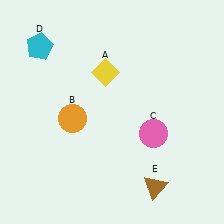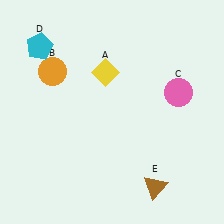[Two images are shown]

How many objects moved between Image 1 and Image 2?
2 objects moved between the two images.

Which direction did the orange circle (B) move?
The orange circle (B) moved up.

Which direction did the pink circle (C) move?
The pink circle (C) moved up.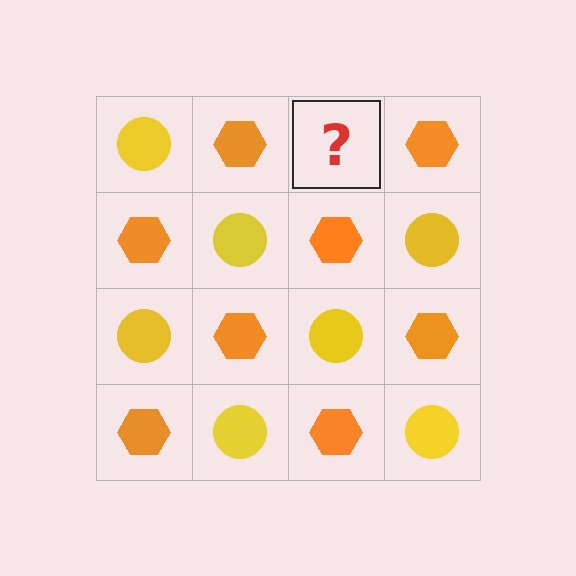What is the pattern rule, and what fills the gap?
The rule is that it alternates yellow circle and orange hexagon in a checkerboard pattern. The gap should be filled with a yellow circle.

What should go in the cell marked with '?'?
The missing cell should contain a yellow circle.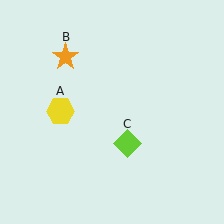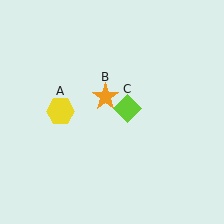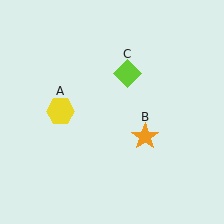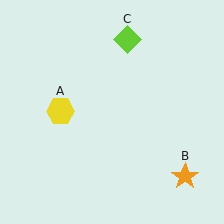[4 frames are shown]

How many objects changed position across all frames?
2 objects changed position: orange star (object B), lime diamond (object C).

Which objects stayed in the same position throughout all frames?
Yellow hexagon (object A) remained stationary.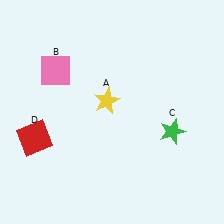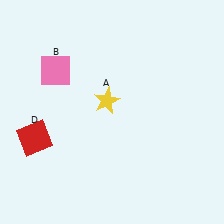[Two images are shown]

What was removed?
The green star (C) was removed in Image 2.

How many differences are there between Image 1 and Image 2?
There is 1 difference between the two images.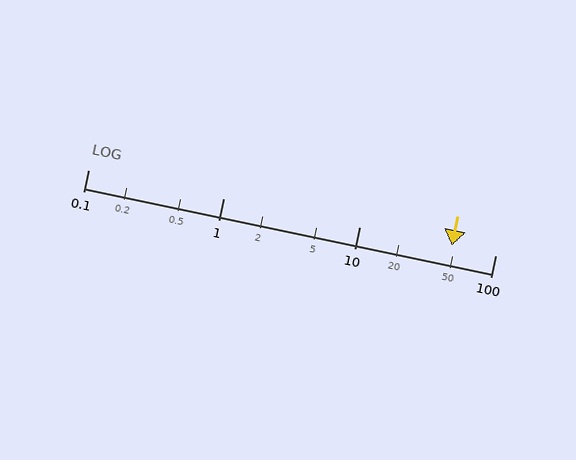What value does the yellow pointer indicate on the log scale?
The pointer indicates approximately 48.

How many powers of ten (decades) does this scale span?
The scale spans 3 decades, from 0.1 to 100.